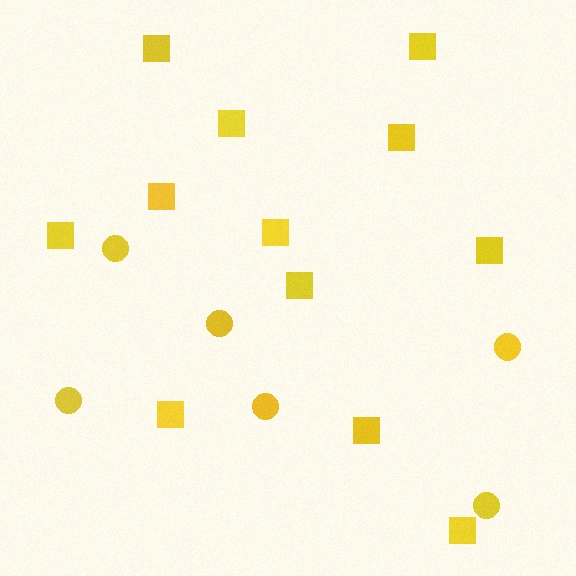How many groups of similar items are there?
There are 2 groups: one group of squares (12) and one group of circles (6).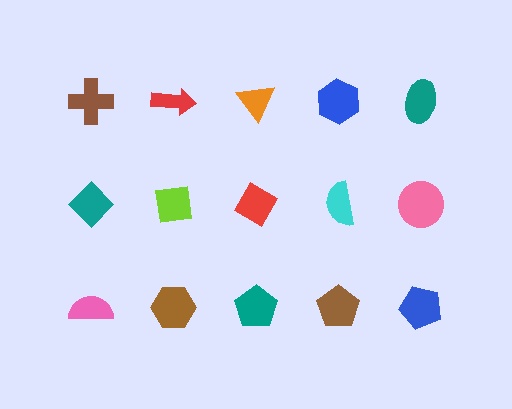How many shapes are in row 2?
5 shapes.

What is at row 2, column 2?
A lime square.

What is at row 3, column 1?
A pink semicircle.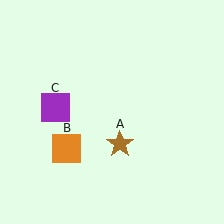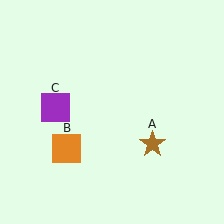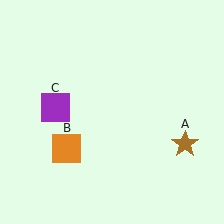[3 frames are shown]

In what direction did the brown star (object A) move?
The brown star (object A) moved right.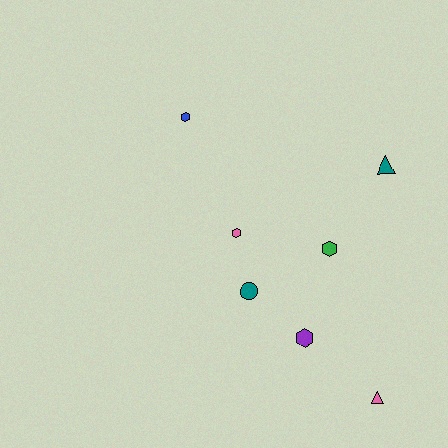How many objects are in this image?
There are 7 objects.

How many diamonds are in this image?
There are no diamonds.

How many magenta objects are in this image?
There are no magenta objects.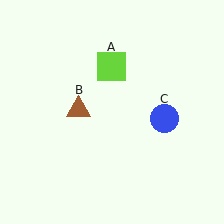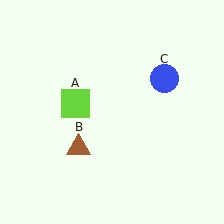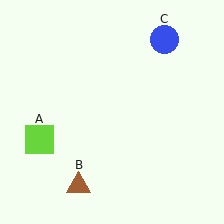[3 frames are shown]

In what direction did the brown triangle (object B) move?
The brown triangle (object B) moved down.